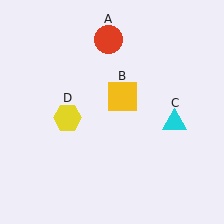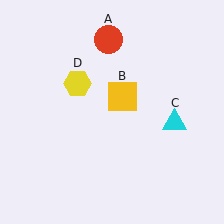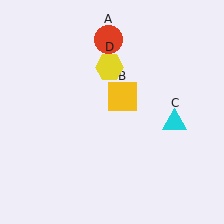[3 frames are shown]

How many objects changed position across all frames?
1 object changed position: yellow hexagon (object D).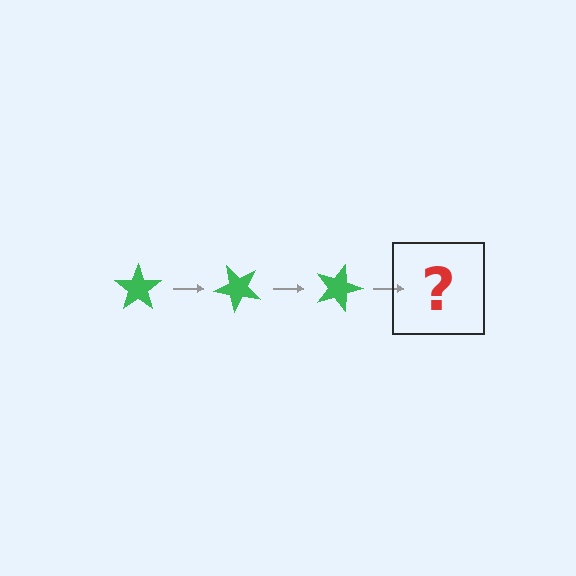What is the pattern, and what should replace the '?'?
The pattern is that the star rotates 45 degrees each step. The '?' should be a green star rotated 135 degrees.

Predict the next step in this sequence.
The next step is a green star rotated 135 degrees.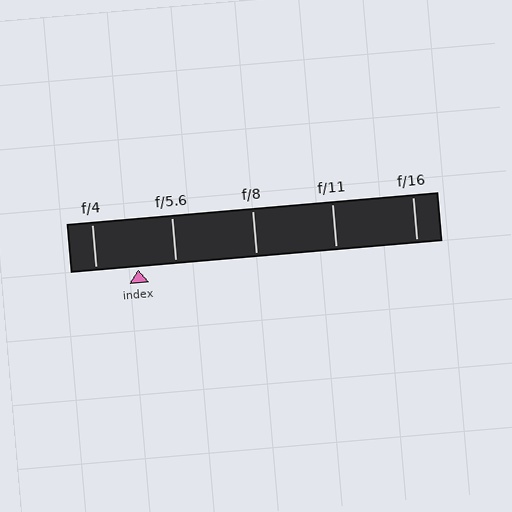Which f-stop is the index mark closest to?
The index mark is closest to f/5.6.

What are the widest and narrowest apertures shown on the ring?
The widest aperture shown is f/4 and the narrowest is f/16.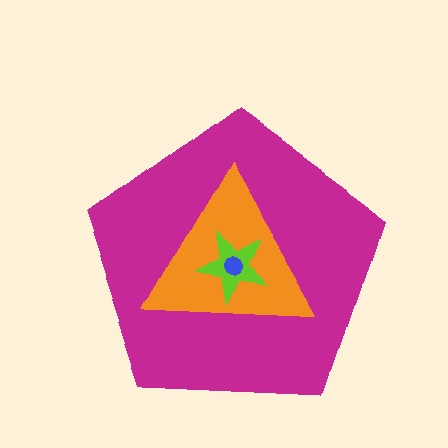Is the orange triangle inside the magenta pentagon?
Yes.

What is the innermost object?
The blue circle.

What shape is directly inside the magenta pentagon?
The orange triangle.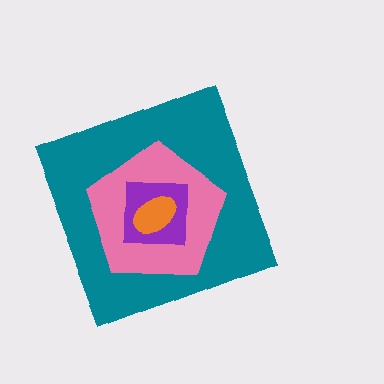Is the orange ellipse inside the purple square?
Yes.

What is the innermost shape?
The orange ellipse.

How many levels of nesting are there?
4.